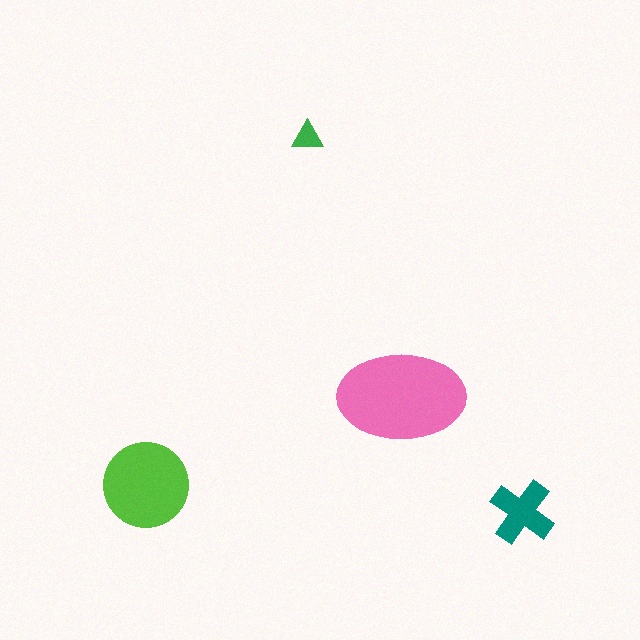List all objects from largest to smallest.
The pink ellipse, the lime circle, the teal cross, the green triangle.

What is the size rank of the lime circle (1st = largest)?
2nd.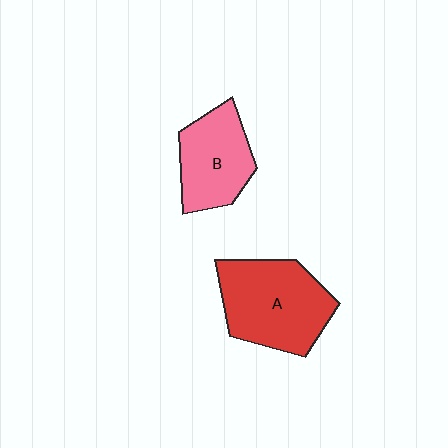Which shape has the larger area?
Shape A (red).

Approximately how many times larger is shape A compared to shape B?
Approximately 1.4 times.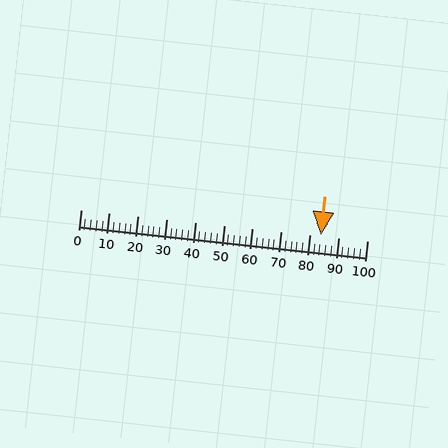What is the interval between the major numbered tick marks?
The major tick marks are spaced 10 units apart.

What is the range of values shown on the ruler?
The ruler shows values from 0 to 100.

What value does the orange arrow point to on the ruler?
The orange arrow points to approximately 84.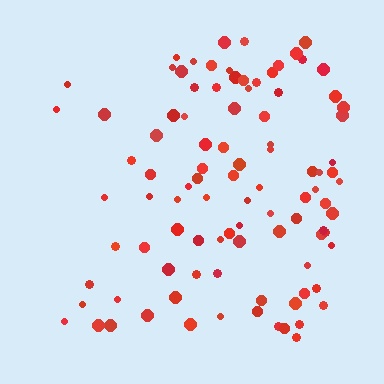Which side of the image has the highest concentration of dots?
The right.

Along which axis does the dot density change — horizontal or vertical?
Horizontal.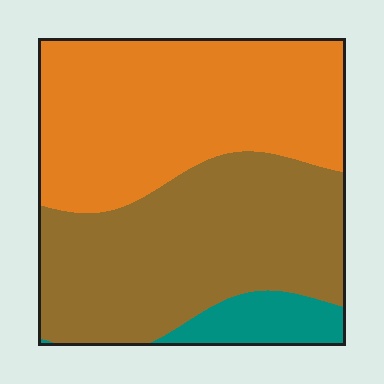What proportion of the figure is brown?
Brown covers about 45% of the figure.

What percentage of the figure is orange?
Orange takes up about one half (1/2) of the figure.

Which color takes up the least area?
Teal, at roughly 10%.